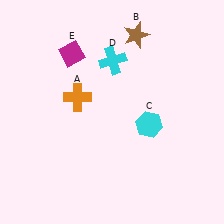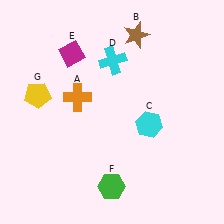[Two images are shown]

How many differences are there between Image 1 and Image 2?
There are 2 differences between the two images.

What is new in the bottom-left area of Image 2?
A green hexagon (F) was added in the bottom-left area of Image 2.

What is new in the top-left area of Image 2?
A yellow pentagon (G) was added in the top-left area of Image 2.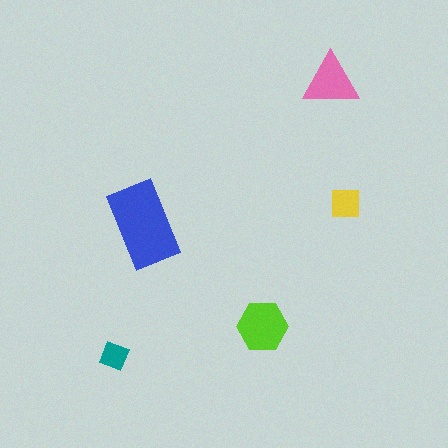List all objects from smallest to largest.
The teal diamond, the yellow square, the pink triangle, the lime hexagon, the blue rectangle.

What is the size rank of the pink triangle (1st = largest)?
3rd.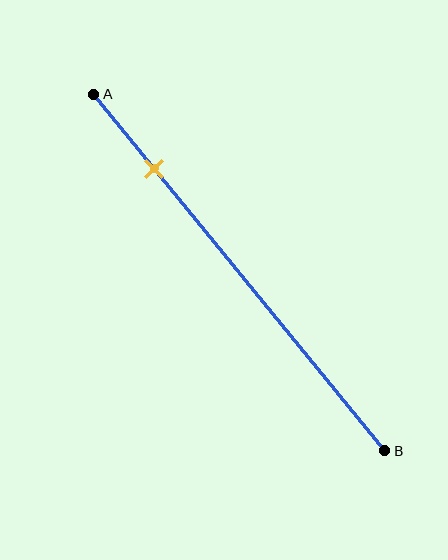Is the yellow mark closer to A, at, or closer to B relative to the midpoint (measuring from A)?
The yellow mark is closer to point A than the midpoint of segment AB.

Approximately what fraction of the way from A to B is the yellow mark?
The yellow mark is approximately 20% of the way from A to B.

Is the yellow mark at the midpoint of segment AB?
No, the mark is at about 20% from A, not at the 50% midpoint.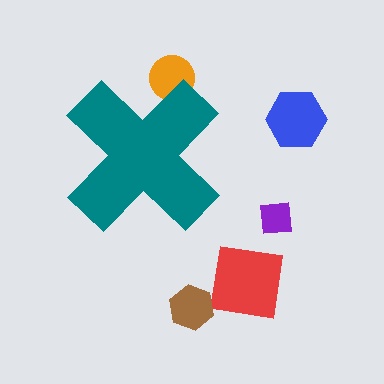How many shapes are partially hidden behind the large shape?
1 shape is partially hidden.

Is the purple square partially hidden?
No, the purple square is fully visible.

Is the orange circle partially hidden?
Yes, the orange circle is partially hidden behind the teal cross.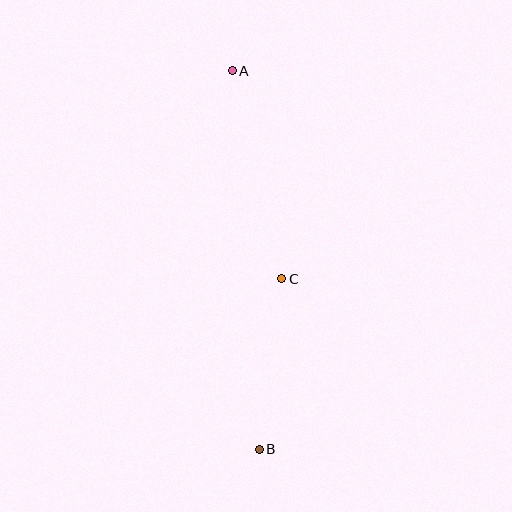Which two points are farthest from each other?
Points A and B are farthest from each other.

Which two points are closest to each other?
Points B and C are closest to each other.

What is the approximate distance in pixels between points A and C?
The distance between A and C is approximately 214 pixels.